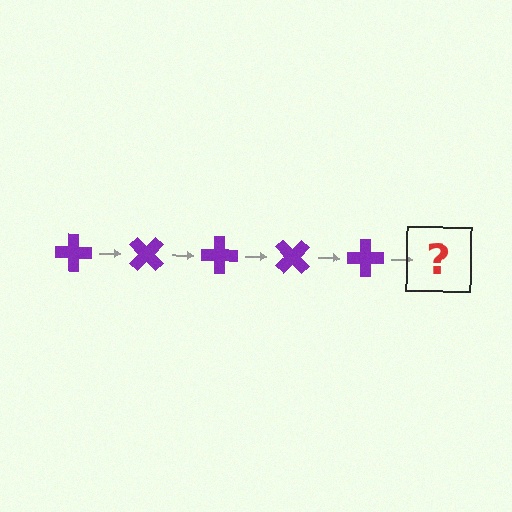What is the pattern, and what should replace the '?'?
The pattern is that the cross rotates 45 degrees each step. The '?' should be a purple cross rotated 225 degrees.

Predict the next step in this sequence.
The next step is a purple cross rotated 225 degrees.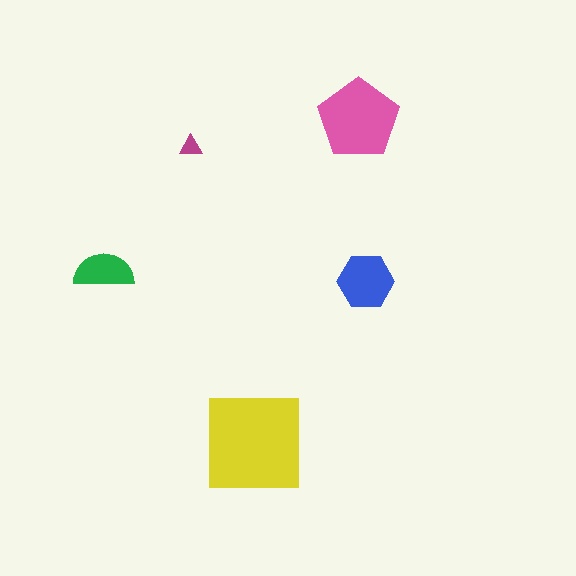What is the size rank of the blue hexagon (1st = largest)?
3rd.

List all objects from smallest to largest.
The magenta triangle, the green semicircle, the blue hexagon, the pink pentagon, the yellow square.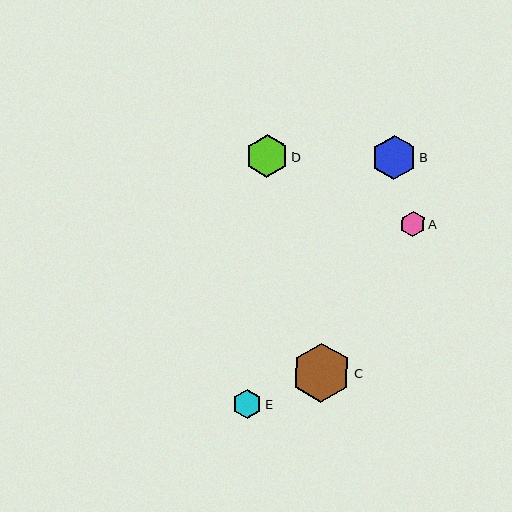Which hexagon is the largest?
Hexagon C is the largest with a size of approximately 59 pixels.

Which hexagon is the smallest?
Hexagon A is the smallest with a size of approximately 25 pixels.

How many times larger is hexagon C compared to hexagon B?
Hexagon C is approximately 1.3 times the size of hexagon B.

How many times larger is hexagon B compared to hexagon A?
Hexagon B is approximately 1.8 times the size of hexagon A.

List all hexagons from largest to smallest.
From largest to smallest: C, B, D, E, A.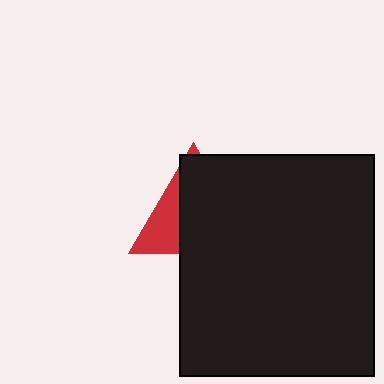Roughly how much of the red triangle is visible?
A small part of it is visible (roughly 32%).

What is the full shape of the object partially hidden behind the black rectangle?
The partially hidden object is a red triangle.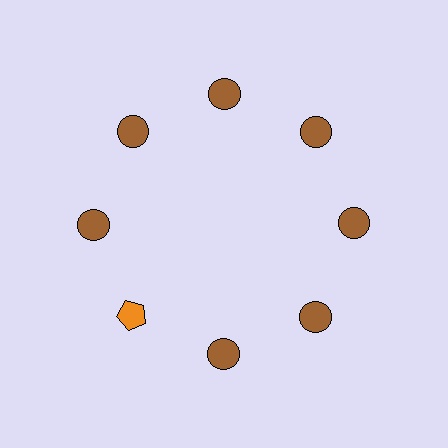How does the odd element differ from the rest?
It differs in both color (orange instead of brown) and shape (pentagon instead of circle).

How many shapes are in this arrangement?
There are 8 shapes arranged in a ring pattern.